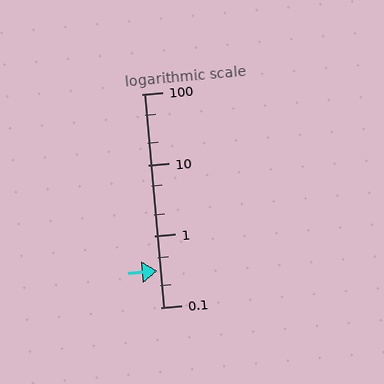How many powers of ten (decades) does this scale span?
The scale spans 3 decades, from 0.1 to 100.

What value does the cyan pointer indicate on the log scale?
The pointer indicates approximately 0.32.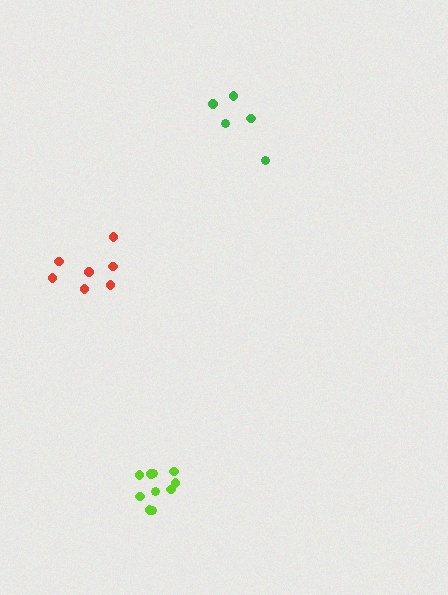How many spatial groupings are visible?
There are 3 spatial groupings.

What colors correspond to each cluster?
The clusters are colored: lime, green, red.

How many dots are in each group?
Group 1: 10 dots, Group 2: 5 dots, Group 3: 7 dots (22 total).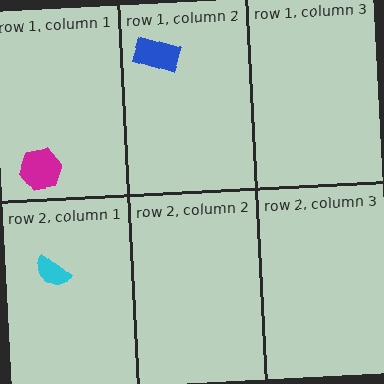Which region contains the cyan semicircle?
The row 2, column 1 region.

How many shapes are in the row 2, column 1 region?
1.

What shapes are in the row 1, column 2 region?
The blue rectangle.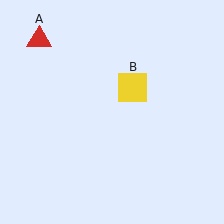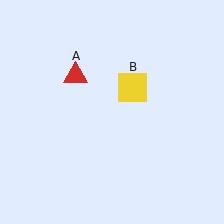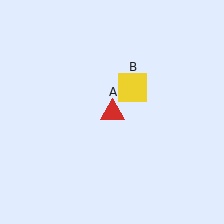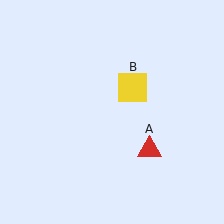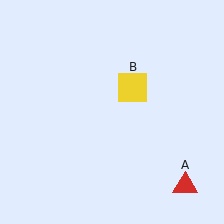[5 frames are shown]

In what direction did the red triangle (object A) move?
The red triangle (object A) moved down and to the right.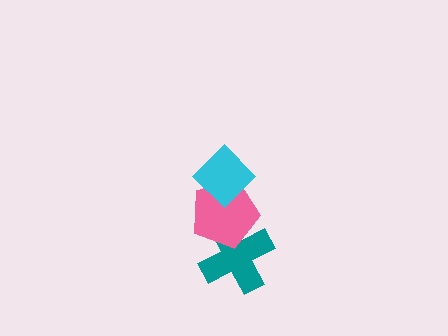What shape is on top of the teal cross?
The pink pentagon is on top of the teal cross.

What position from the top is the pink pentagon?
The pink pentagon is 2nd from the top.